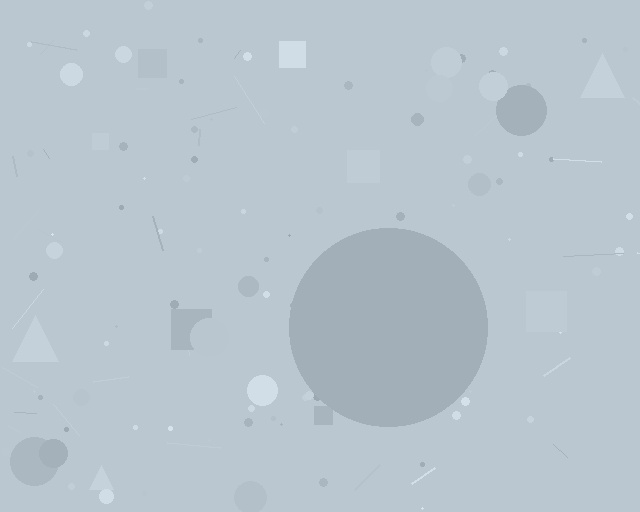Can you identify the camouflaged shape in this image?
The camouflaged shape is a circle.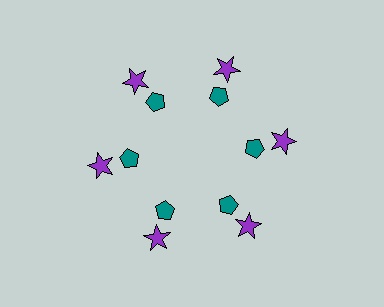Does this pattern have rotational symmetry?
Yes, this pattern has 6-fold rotational symmetry. It looks the same after rotating 60 degrees around the center.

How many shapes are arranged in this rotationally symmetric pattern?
There are 12 shapes, arranged in 6 groups of 2.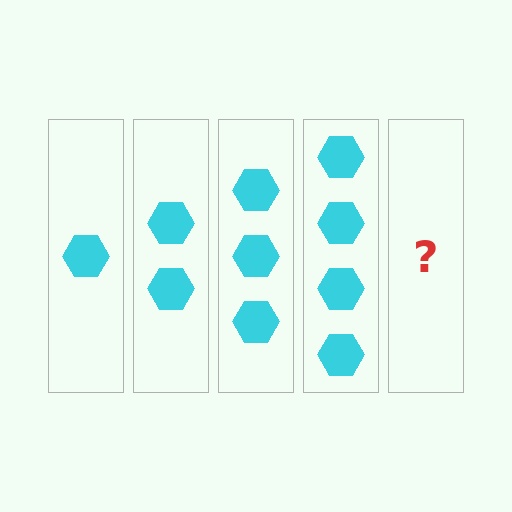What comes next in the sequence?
The next element should be 5 hexagons.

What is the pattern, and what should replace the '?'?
The pattern is that each step adds one more hexagon. The '?' should be 5 hexagons.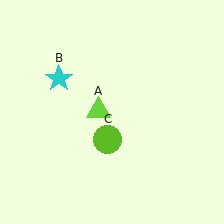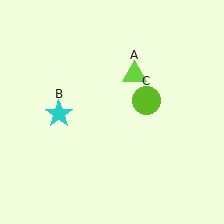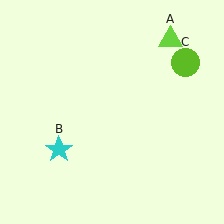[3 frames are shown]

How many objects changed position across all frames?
3 objects changed position: lime triangle (object A), cyan star (object B), lime circle (object C).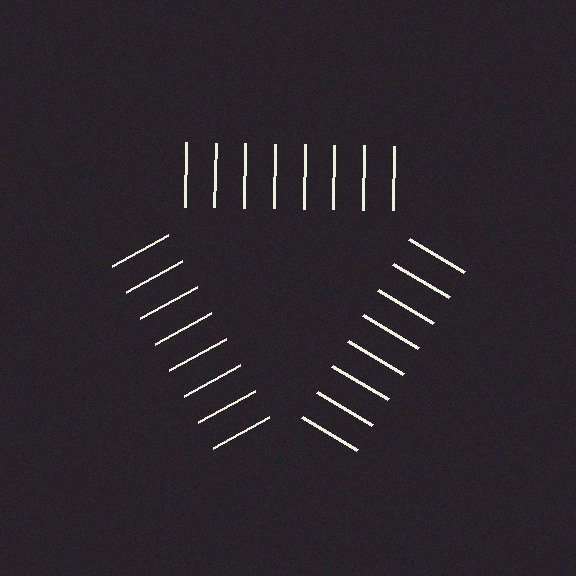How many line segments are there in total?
24 — 8 along each of the 3 edges.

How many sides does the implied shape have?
3 sides — the line-ends trace a triangle.